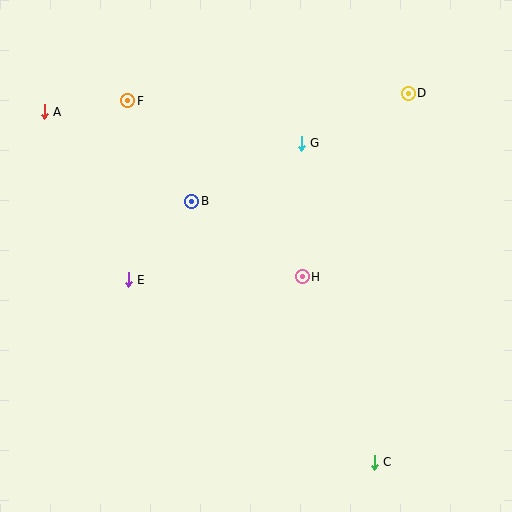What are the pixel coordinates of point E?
Point E is at (128, 280).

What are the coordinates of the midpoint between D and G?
The midpoint between D and G is at (355, 118).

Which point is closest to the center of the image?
Point H at (302, 277) is closest to the center.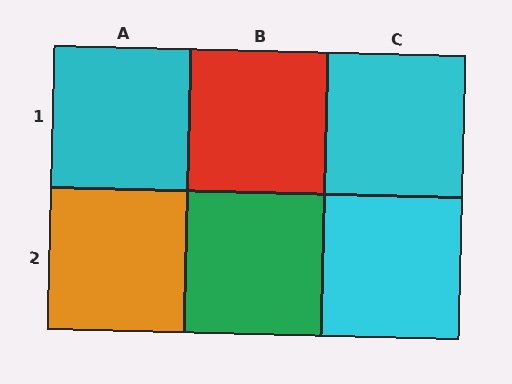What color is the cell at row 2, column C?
Cyan.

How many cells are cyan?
3 cells are cyan.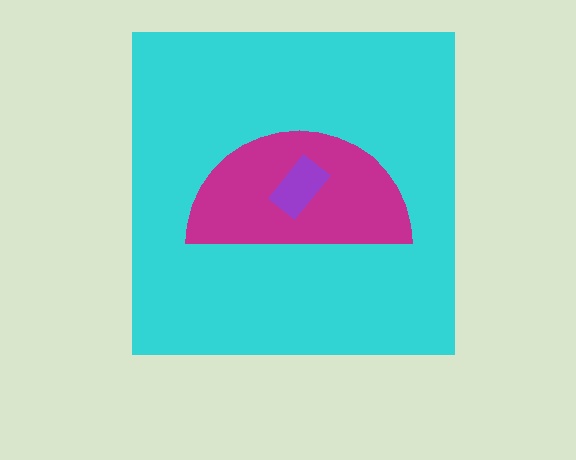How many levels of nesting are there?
3.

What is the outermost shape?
The cyan square.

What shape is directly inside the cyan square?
The magenta semicircle.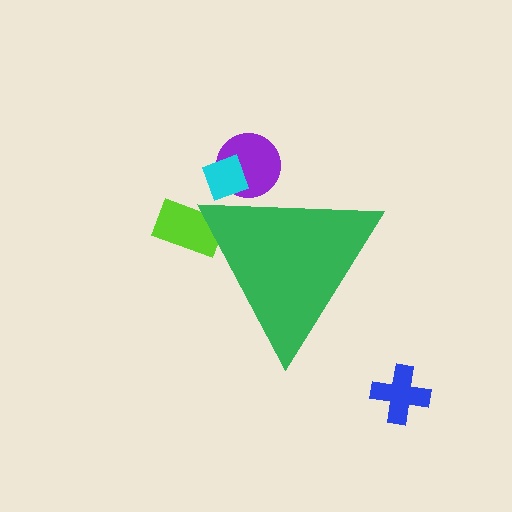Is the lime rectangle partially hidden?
Yes, the lime rectangle is partially hidden behind the green triangle.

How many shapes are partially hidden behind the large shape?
3 shapes are partially hidden.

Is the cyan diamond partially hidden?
Yes, the cyan diamond is partially hidden behind the green triangle.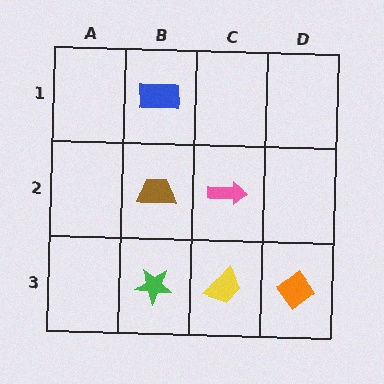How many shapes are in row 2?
2 shapes.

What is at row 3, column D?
An orange diamond.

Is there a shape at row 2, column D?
No, that cell is empty.